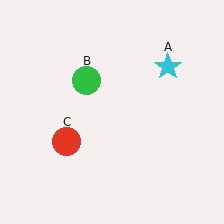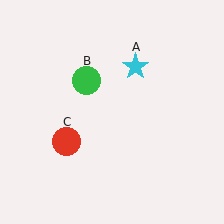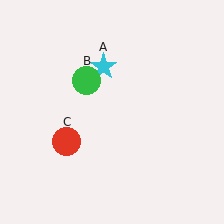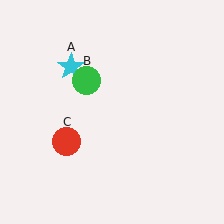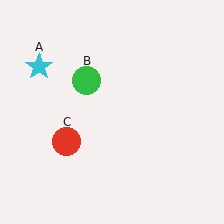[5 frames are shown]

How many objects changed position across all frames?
1 object changed position: cyan star (object A).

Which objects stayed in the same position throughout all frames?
Green circle (object B) and red circle (object C) remained stationary.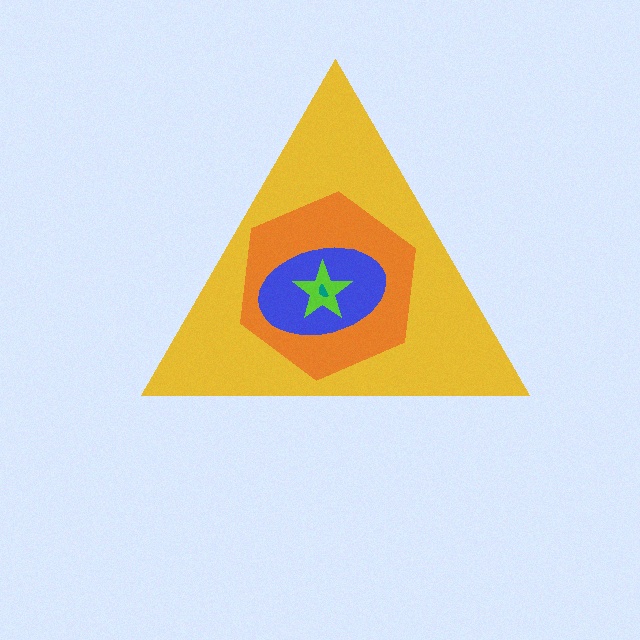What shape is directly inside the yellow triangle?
The orange hexagon.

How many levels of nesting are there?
5.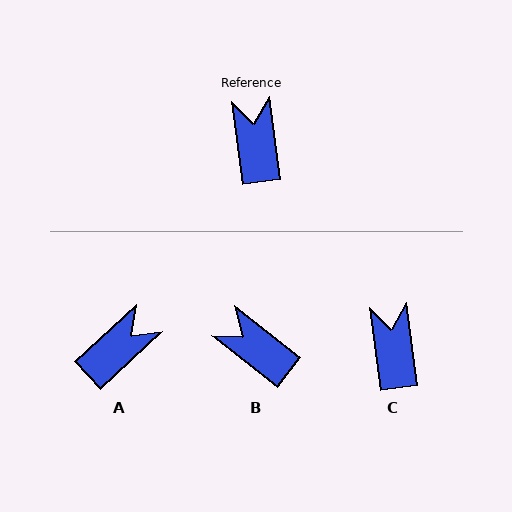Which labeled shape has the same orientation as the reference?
C.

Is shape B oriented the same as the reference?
No, it is off by about 44 degrees.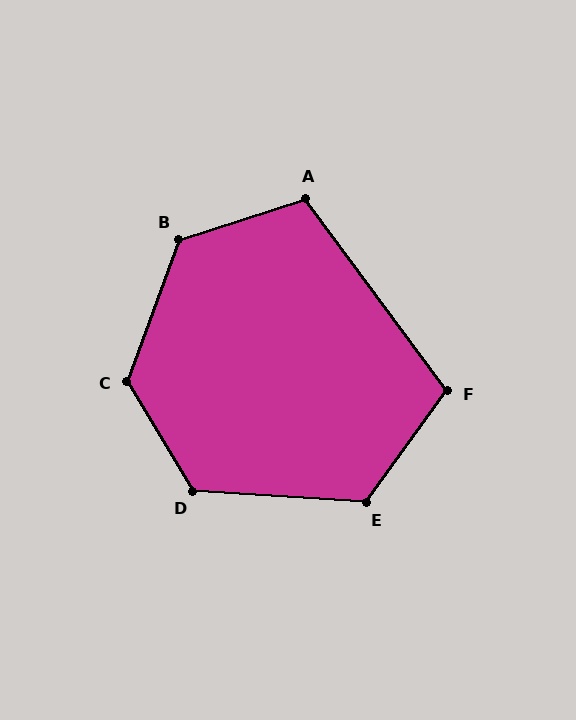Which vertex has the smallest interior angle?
F, at approximately 108 degrees.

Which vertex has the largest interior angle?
C, at approximately 129 degrees.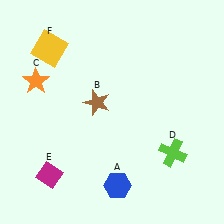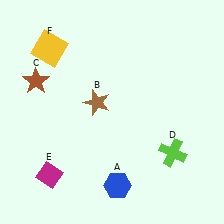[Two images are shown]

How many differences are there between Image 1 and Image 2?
There is 1 difference between the two images.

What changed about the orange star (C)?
In Image 1, C is orange. In Image 2, it changed to brown.